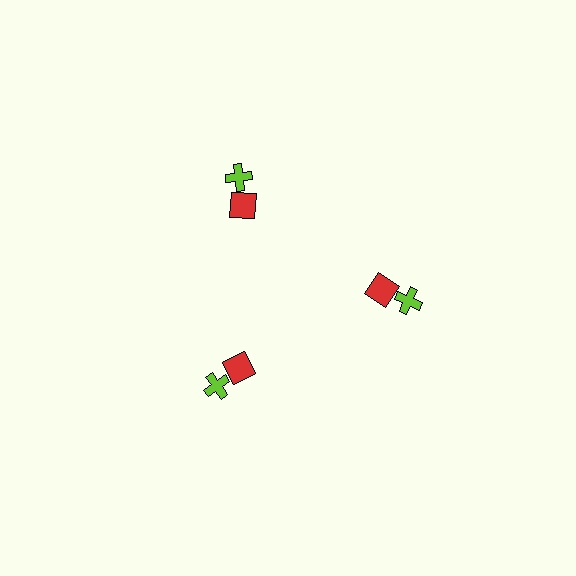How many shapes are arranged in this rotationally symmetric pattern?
There are 6 shapes, arranged in 3 groups of 2.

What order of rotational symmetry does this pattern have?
This pattern has 3-fold rotational symmetry.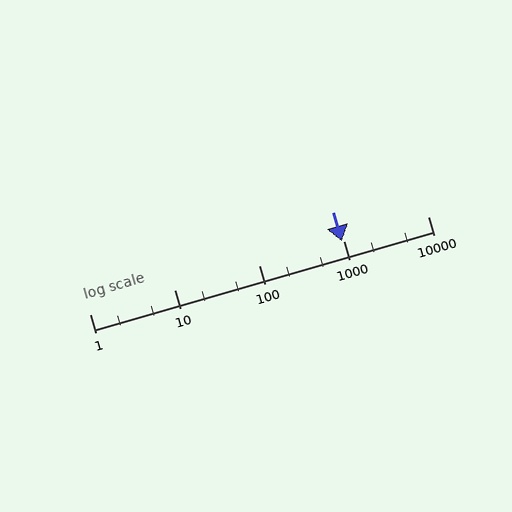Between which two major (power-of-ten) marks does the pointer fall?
The pointer is between 100 and 1000.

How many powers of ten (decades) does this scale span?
The scale spans 4 decades, from 1 to 10000.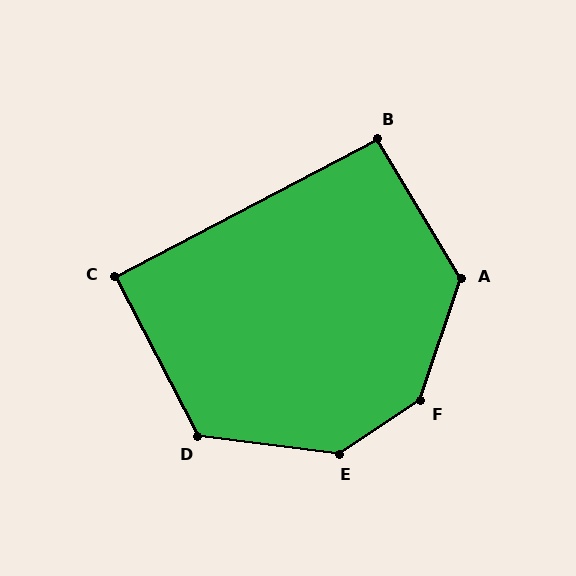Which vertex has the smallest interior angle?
C, at approximately 90 degrees.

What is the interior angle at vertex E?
Approximately 139 degrees (obtuse).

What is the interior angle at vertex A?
Approximately 130 degrees (obtuse).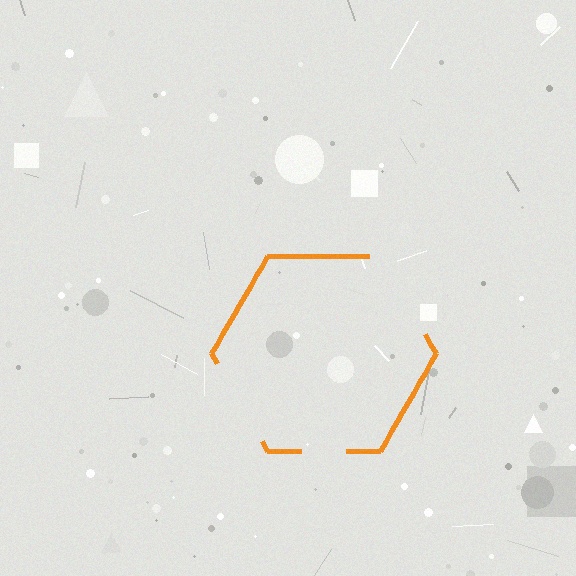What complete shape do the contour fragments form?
The contour fragments form a hexagon.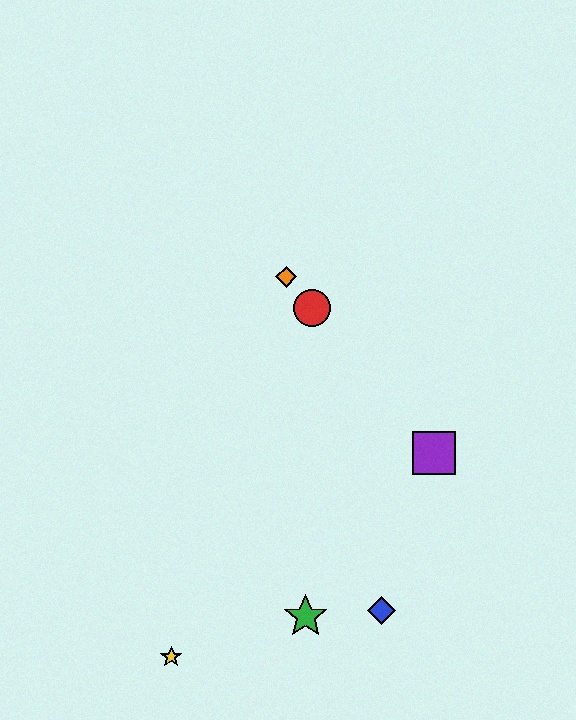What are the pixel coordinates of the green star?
The green star is at (306, 616).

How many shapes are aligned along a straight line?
3 shapes (the red circle, the purple square, the orange diamond) are aligned along a straight line.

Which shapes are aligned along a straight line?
The red circle, the purple square, the orange diamond are aligned along a straight line.